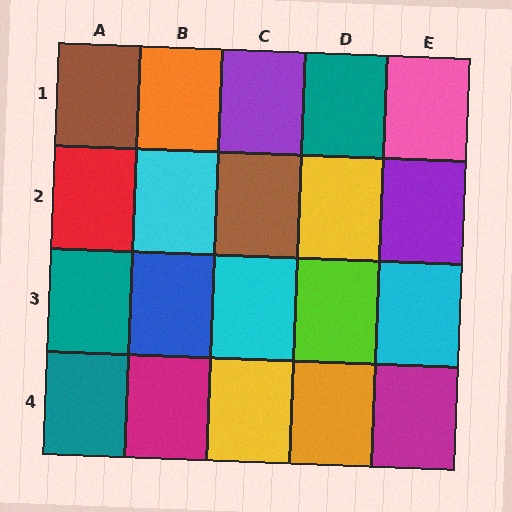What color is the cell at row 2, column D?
Yellow.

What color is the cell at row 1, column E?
Pink.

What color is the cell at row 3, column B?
Blue.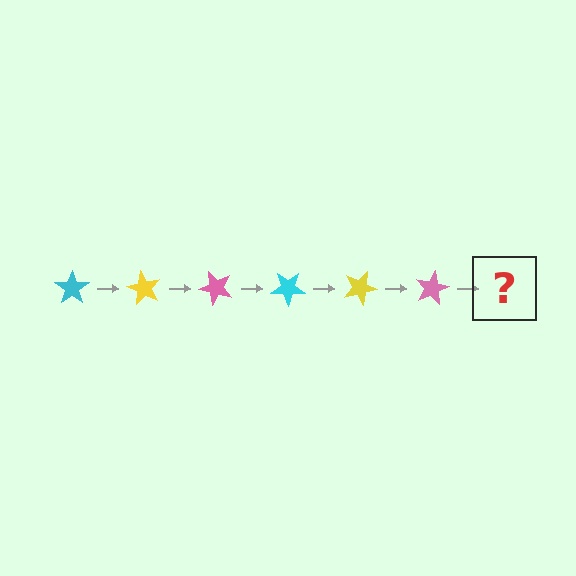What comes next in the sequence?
The next element should be a cyan star, rotated 360 degrees from the start.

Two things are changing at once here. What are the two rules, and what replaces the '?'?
The two rules are that it rotates 60 degrees each step and the color cycles through cyan, yellow, and pink. The '?' should be a cyan star, rotated 360 degrees from the start.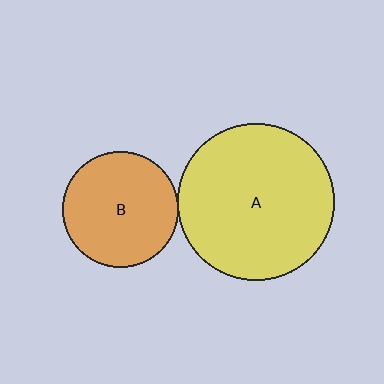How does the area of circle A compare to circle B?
Approximately 1.8 times.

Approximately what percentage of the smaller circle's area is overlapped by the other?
Approximately 5%.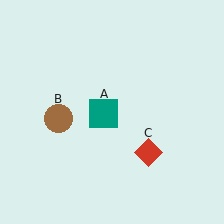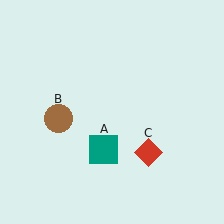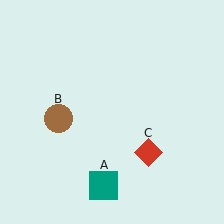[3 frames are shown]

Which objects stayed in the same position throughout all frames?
Brown circle (object B) and red diamond (object C) remained stationary.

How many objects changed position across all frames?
1 object changed position: teal square (object A).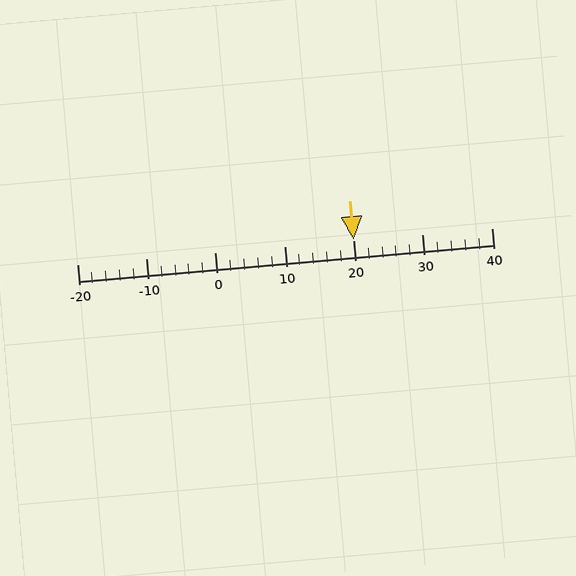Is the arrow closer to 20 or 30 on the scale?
The arrow is closer to 20.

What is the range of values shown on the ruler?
The ruler shows values from -20 to 40.